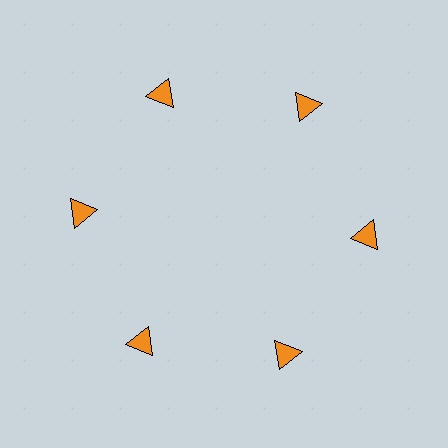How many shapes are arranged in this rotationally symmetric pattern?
There are 6 shapes, arranged in 6 groups of 1.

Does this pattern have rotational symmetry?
Yes, this pattern has 6-fold rotational symmetry. It looks the same after rotating 60 degrees around the center.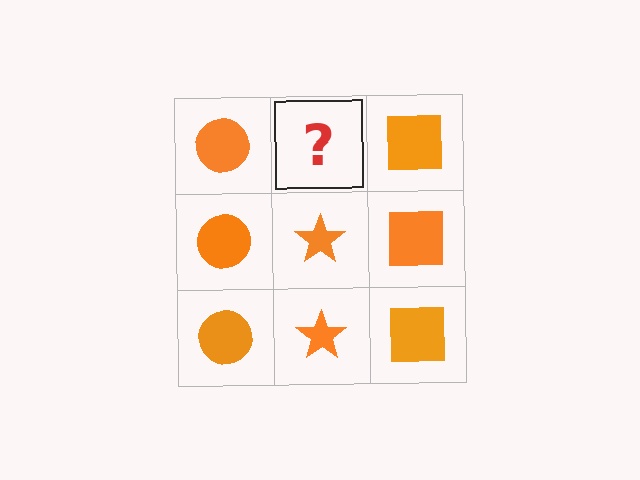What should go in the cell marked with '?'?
The missing cell should contain an orange star.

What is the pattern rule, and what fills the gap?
The rule is that each column has a consistent shape. The gap should be filled with an orange star.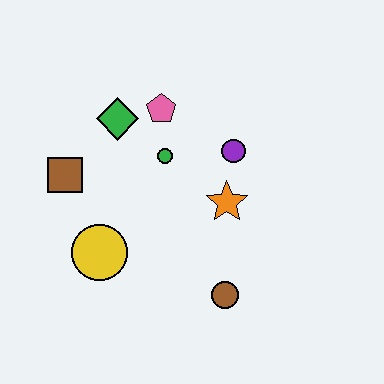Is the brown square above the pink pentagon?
No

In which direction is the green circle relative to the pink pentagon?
The green circle is below the pink pentagon.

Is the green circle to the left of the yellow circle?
No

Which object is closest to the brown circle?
The orange star is closest to the brown circle.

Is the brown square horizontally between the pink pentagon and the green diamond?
No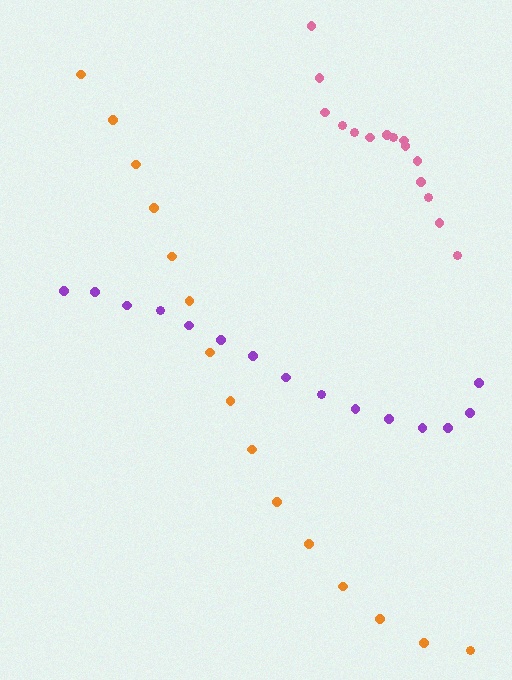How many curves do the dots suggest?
There are 3 distinct paths.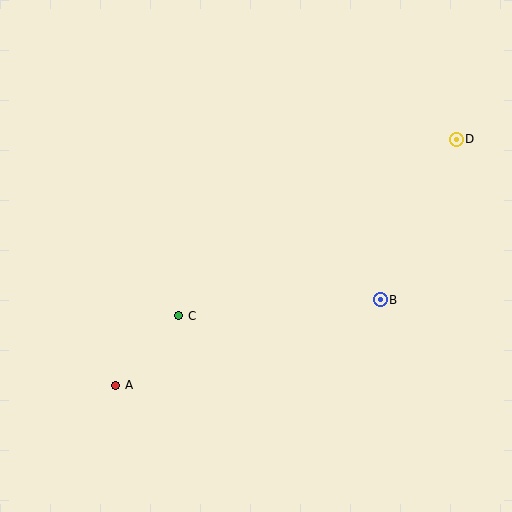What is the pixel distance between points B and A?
The distance between B and A is 278 pixels.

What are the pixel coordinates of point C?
Point C is at (179, 316).